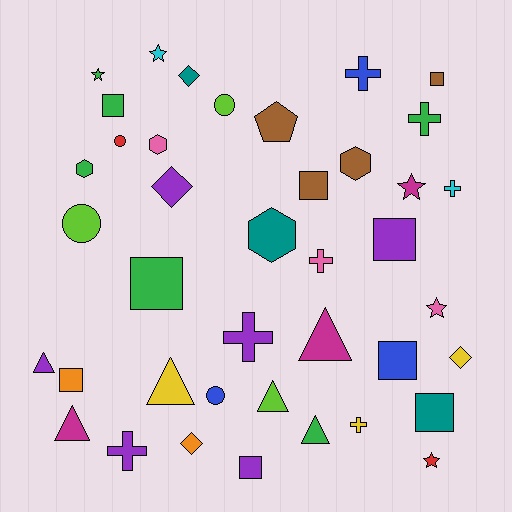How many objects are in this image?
There are 40 objects.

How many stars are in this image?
There are 5 stars.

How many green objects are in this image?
There are 6 green objects.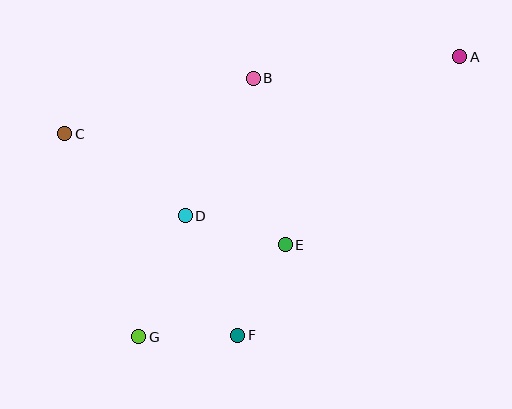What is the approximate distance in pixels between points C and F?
The distance between C and F is approximately 265 pixels.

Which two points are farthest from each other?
Points A and G are farthest from each other.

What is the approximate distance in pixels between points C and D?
The distance between C and D is approximately 146 pixels.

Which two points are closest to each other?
Points F and G are closest to each other.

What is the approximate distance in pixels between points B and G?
The distance between B and G is approximately 283 pixels.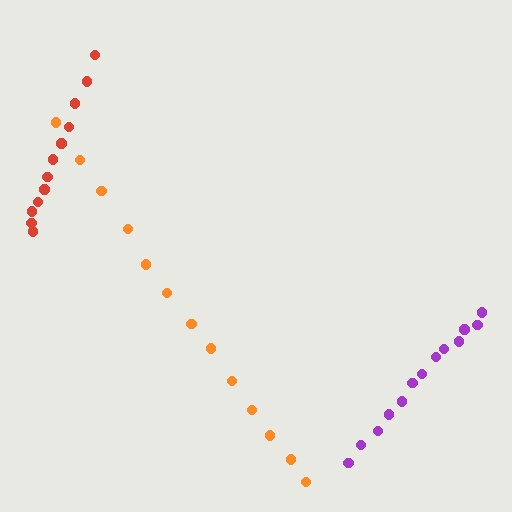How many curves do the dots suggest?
There are 3 distinct paths.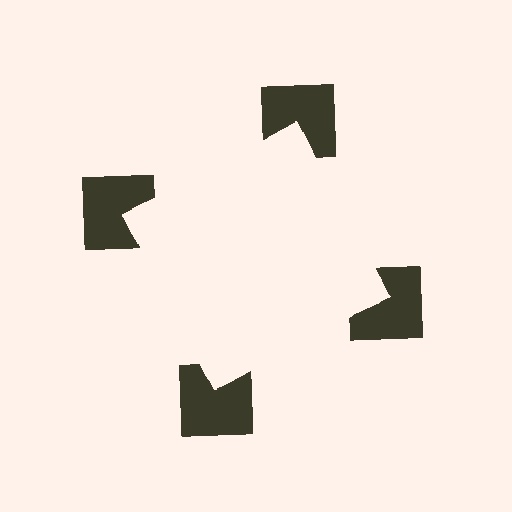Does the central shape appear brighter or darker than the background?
It typically appears slightly brighter than the background, even though no actual brightness change is drawn.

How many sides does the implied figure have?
4 sides.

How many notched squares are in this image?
There are 4 — one at each vertex of the illusory square.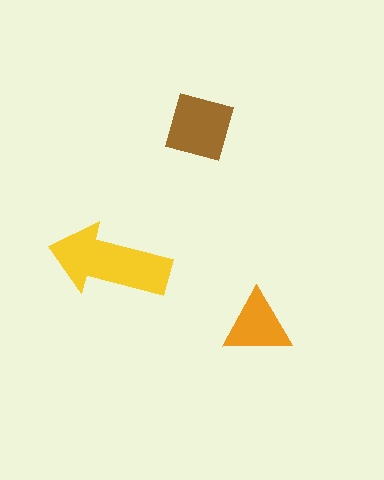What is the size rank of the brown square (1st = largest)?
2nd.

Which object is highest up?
The brown square is topmost.